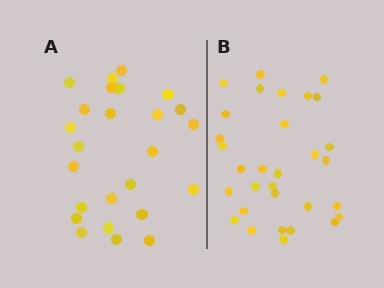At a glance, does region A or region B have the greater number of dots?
Region B (the right region) has more dots.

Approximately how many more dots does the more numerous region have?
Region B has about 6 more dots than region A.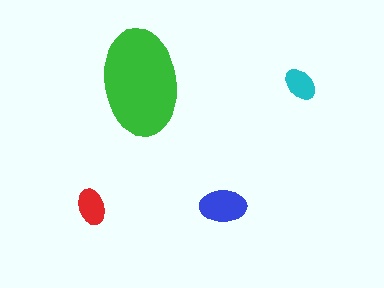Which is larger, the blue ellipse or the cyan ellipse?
The blue one.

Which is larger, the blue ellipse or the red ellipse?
The blue one.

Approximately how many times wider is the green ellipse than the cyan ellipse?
About 3 times wider.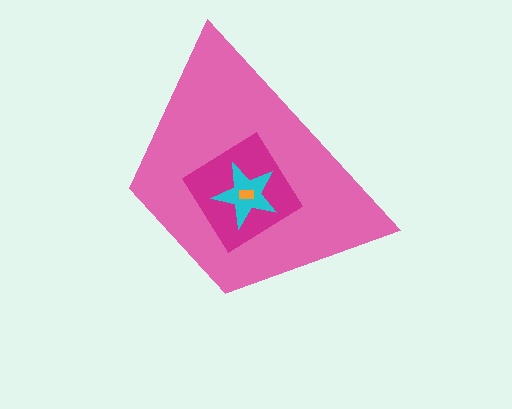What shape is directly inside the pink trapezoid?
The magenta diamond.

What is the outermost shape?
The pink trapezoid.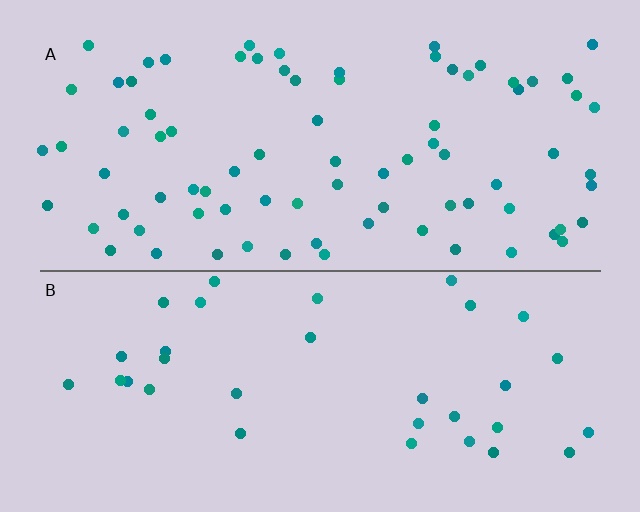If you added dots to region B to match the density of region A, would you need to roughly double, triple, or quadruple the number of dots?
Approximately double.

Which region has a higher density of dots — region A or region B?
A (the top).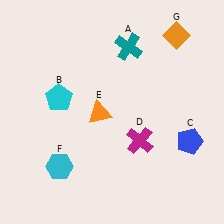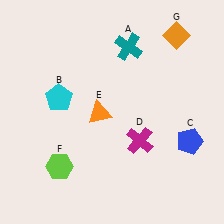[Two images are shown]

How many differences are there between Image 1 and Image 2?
There is 1 difference between the two images.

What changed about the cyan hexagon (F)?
In Image 1, F is cyan. In Image 2, it changed to lime.